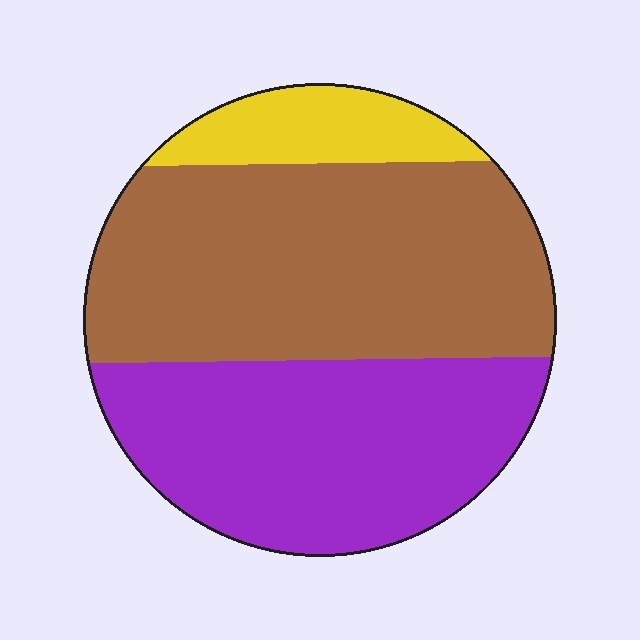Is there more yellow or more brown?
Brown.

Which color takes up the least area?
Yellow, at roughly 10%.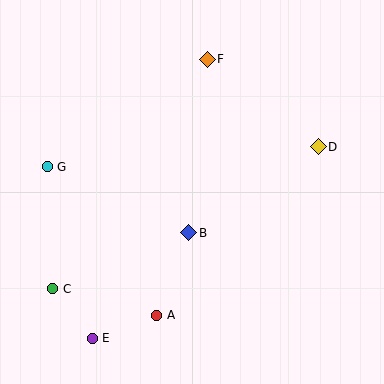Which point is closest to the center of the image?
Point B at (189, 233) is closest to the center.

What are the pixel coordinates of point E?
Point E is at (92, 338).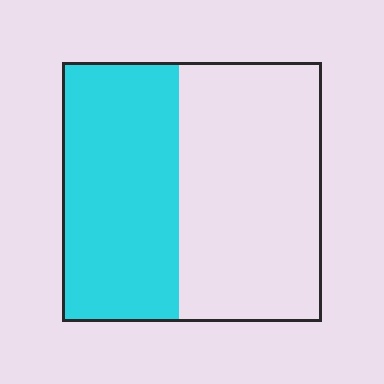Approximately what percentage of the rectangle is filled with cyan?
Approximately 45%.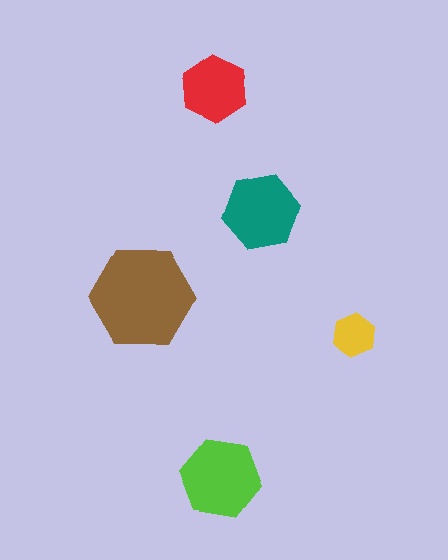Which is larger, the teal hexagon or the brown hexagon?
The brown one.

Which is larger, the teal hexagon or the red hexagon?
The teal one.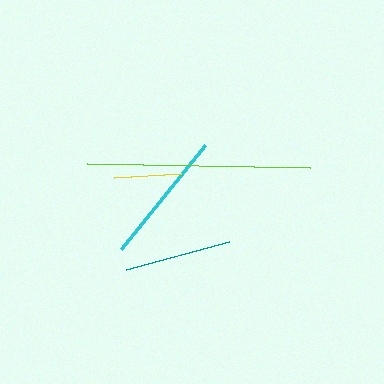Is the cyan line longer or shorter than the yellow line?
The cyan line is longer than the yellow line.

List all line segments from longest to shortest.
From longest to shortest: lime, cyan, teal, yellow.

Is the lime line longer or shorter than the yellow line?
The lime line is longer than the yellow line.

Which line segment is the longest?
The lime line is the longest at approximately 224 pixels.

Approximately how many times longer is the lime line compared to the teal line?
The lime line is approximately 2.1 times the length of the teal line.